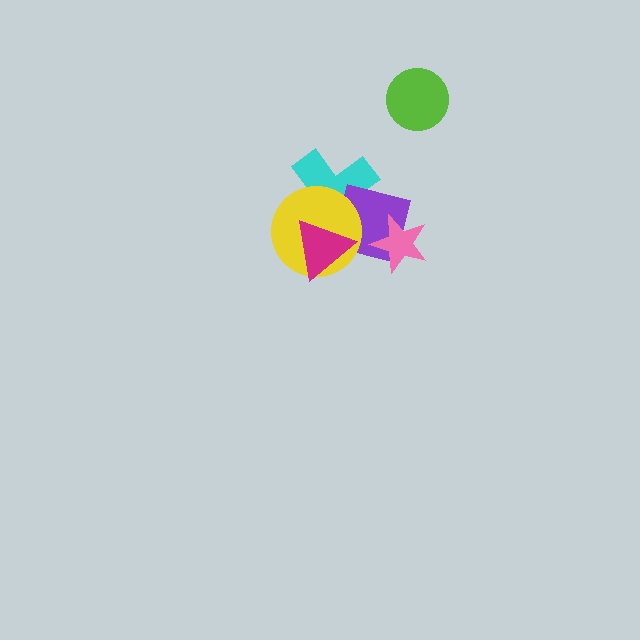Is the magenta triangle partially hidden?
No, no other shape covers it.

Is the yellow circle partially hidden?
Yes, it is partially covered by another shape.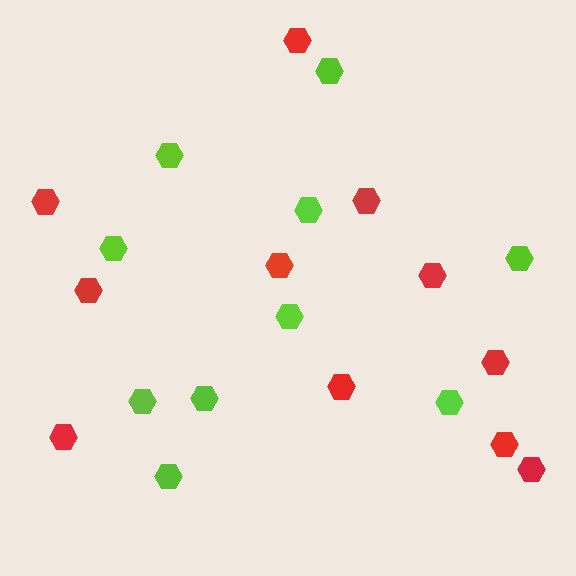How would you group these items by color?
There are 2 groups: one group of lime hexagons (10) and one group of red hexagons (11).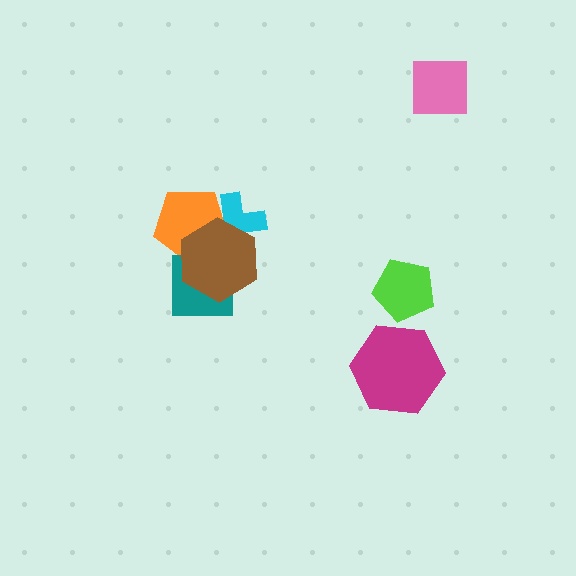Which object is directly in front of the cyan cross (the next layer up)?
The orange pentagon is directly in front of the cyan cross.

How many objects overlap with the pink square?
0 objects overlap with the pink square.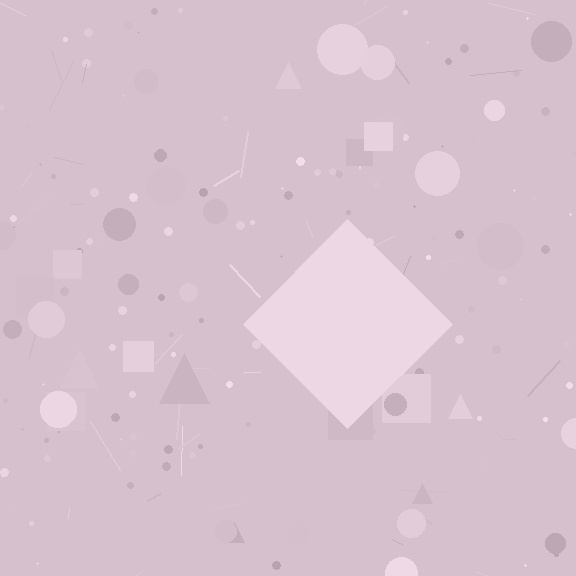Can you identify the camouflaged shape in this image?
The camouflaged shape is a diamond.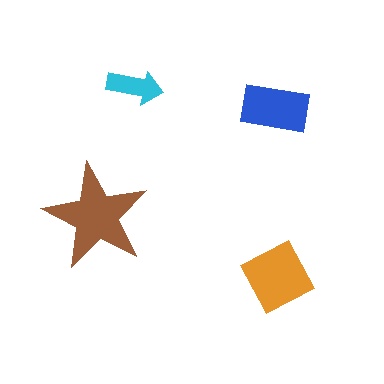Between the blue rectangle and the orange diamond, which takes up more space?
The orange diamond.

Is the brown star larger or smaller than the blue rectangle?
Larger.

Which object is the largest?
The brown star.